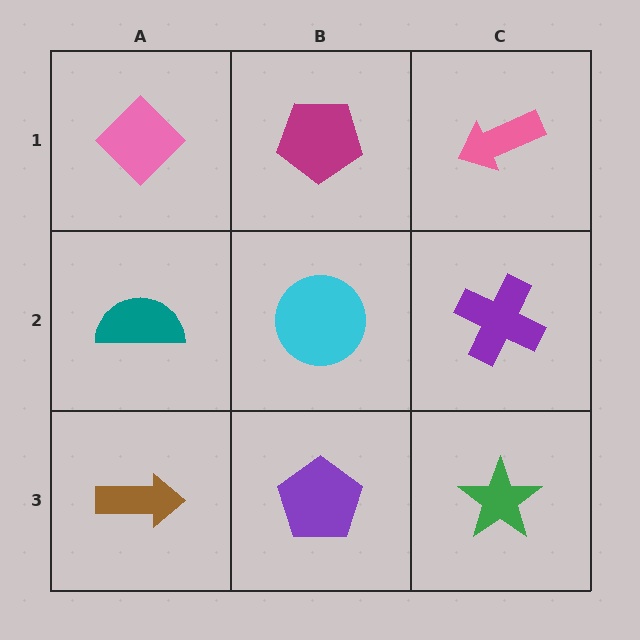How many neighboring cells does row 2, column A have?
3.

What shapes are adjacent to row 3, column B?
A cyan circle (row 2, column B), a brown arrow (row 3, column A), a green star (row 3, column C).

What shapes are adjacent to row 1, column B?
A cyan circle (row 2, column B), a pink diamond (row 1, column A), a pink arrow (row 1, column C).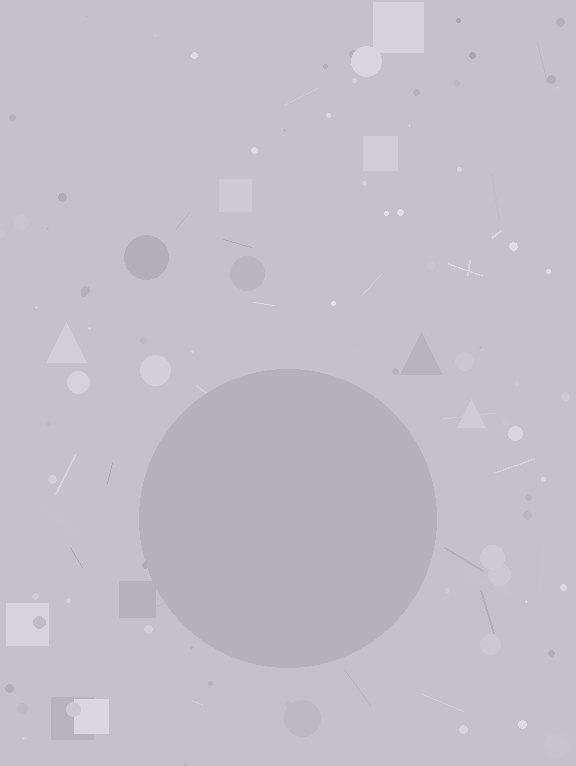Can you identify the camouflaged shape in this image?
The camouflaged shape is a circle.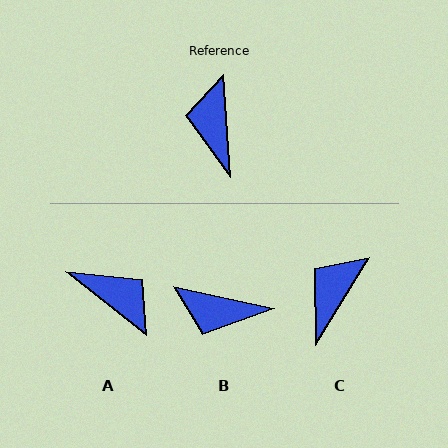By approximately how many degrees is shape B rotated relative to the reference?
Approximately 73 degrees counter-clockwise.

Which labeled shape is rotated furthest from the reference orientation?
A, about 133 degrees away.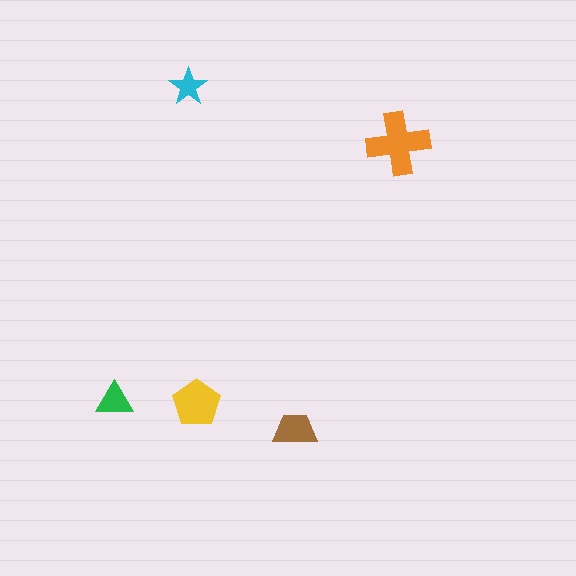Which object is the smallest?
The cyan star.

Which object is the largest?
The orange cross.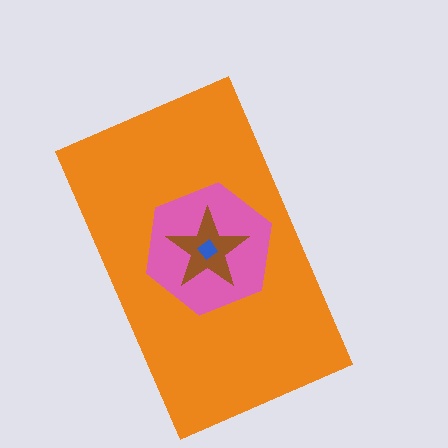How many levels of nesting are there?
4.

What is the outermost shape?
The orange rectangle.